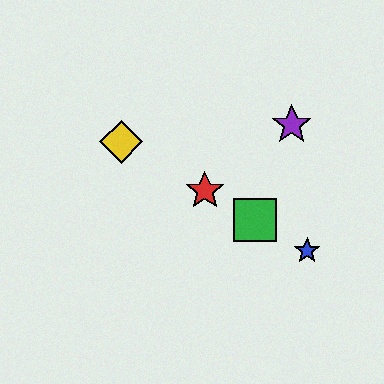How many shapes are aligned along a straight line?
4 shapes (the red star, the blue star, the green square, the yellow diamond) are aligned along a straight line.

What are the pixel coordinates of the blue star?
The blue star is at (307, 251).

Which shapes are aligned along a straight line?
The red star, the blue star, the green square, the yellow diamond are aligned along a straight line.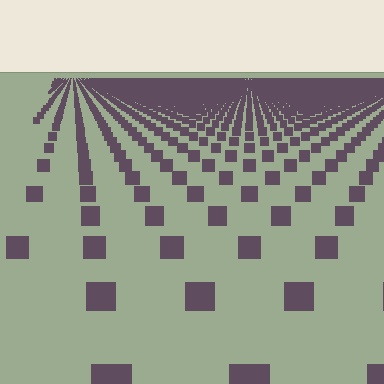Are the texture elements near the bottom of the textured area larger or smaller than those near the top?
Larger. Near the bottom, elements are closer to the viewer and appear at a bigger on-screen size.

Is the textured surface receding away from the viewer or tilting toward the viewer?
The surface is receding away from the viewer. Texture elements get smaller and denser toward the top.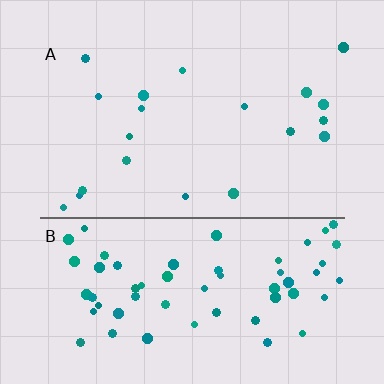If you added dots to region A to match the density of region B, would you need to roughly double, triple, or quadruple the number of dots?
Approximately triple.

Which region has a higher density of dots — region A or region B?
B (the bottom).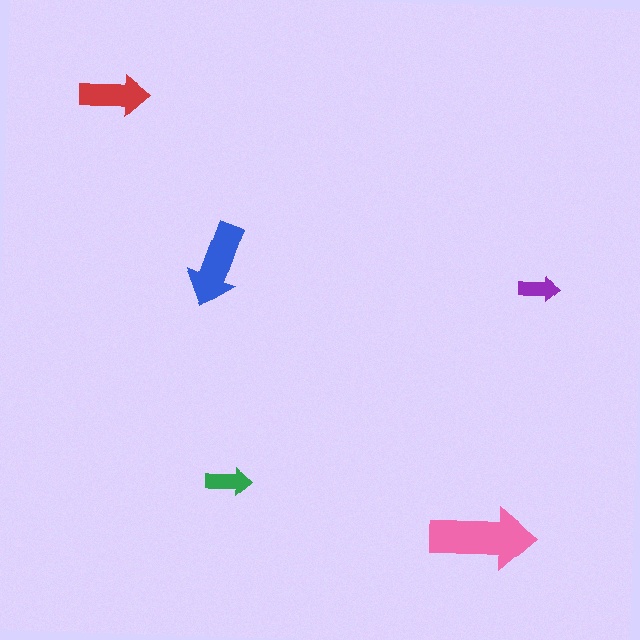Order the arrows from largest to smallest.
the pink one, the blue one, the red one, the green one, the purple one.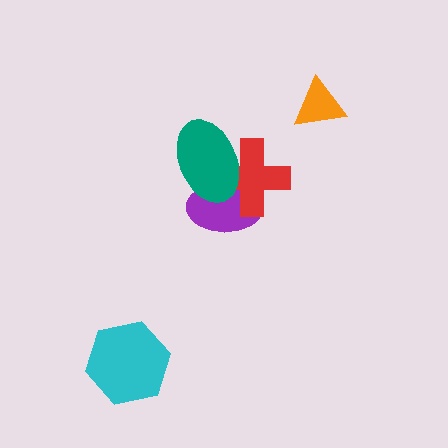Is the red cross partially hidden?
Yes, it is partially covered by another shape.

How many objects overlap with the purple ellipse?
2 objects overlap with the purple ellipse.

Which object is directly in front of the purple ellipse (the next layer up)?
The red cross is directly in front of the purple ellipse.